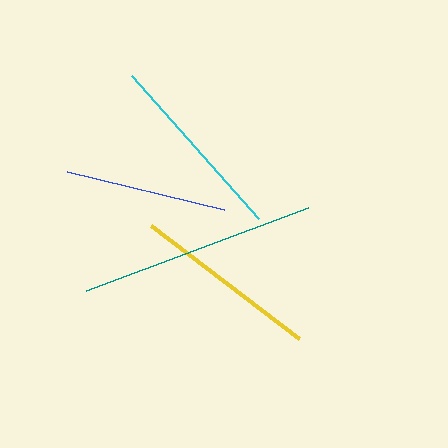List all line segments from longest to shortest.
From longest to shortest: teal, cyan, yellow, blue.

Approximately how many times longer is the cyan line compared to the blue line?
The cyan line is approximately 1.2 times the length of the blue line.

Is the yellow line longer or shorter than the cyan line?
The cyan line is longer than the yellow line.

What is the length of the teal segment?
The teal segment is approximately 237 pixels long.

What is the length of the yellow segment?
The yellow segment is approximately 186 pixels long.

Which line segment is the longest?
The teal line is the longest at approximately 237 pixels.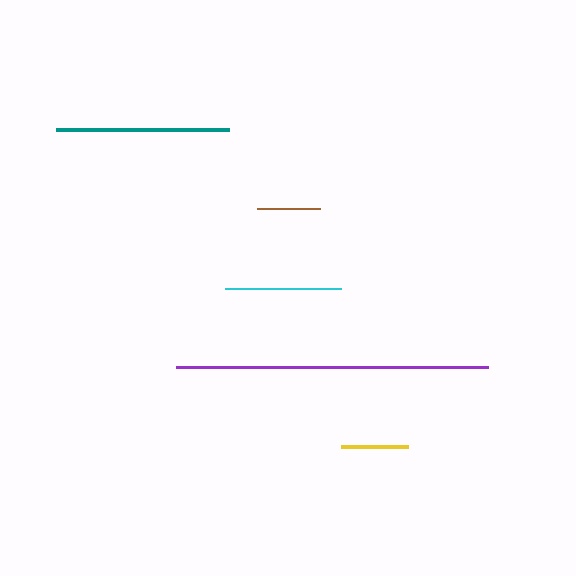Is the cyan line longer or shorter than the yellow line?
The cyan line is longer than the yellow line.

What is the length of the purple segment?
The purple segment is approximately 312 pixels long.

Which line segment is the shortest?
The brown line is the shortest at approximately 63 pixels.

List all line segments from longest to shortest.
From longest to shortest: purple, teal, cyan, yellow, brown.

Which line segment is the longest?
The purple line is the longest at approximately 312 pixels.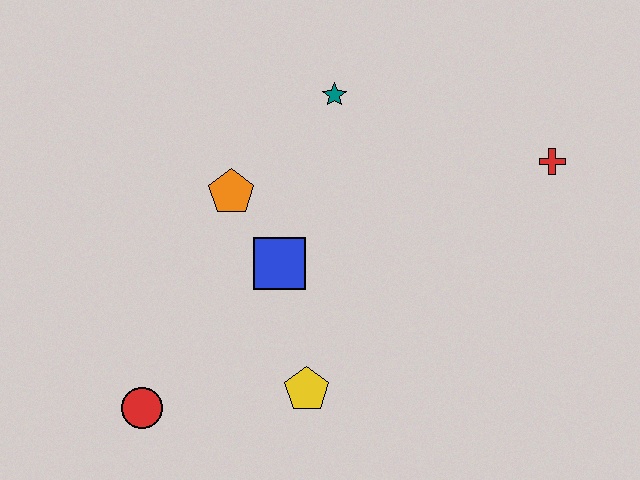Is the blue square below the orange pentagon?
Yes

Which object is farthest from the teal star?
The red circle is farthest from the teal star.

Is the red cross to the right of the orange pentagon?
Yes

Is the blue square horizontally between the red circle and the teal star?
Yes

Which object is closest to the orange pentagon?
The blue square is closest to the orange pentagon.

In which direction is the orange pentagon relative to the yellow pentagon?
The orange pentagon is above the yellow pentagon.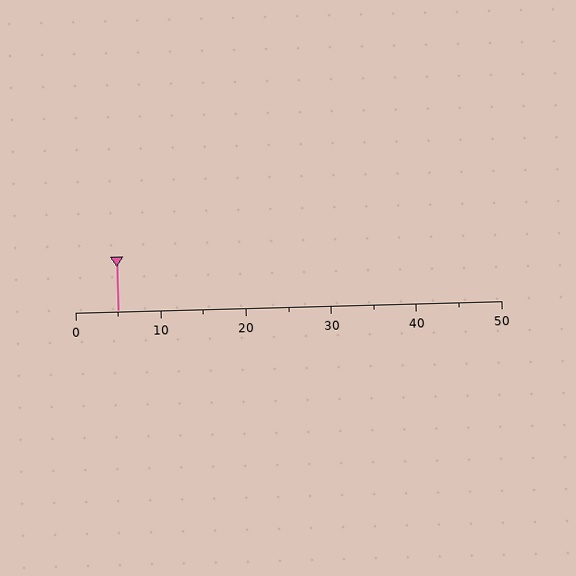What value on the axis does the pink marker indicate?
The marker indicates approximately 5.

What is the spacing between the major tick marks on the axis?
The major ticks are spaced 10 apart.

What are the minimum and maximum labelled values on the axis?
The axis runs from 0 to 50.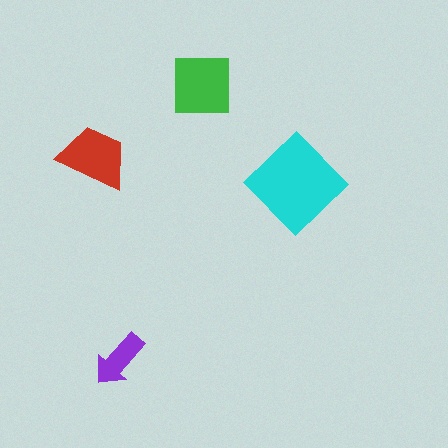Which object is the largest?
The cyan diamond.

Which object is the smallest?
The purple arrow.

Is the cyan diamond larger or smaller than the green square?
Larger.